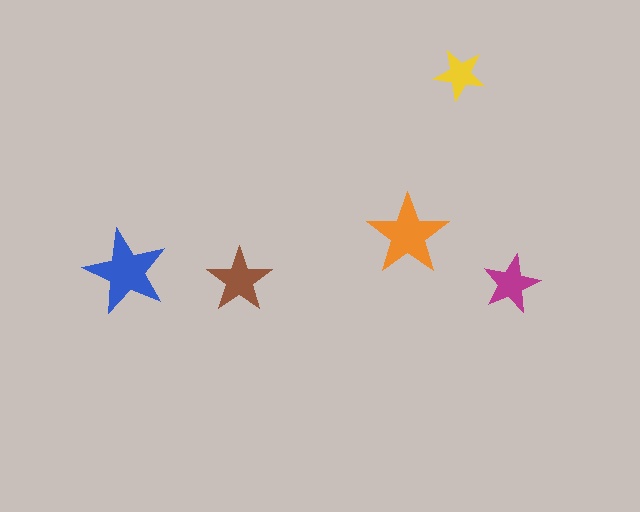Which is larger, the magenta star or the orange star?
The orange one.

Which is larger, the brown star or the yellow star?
The brown one.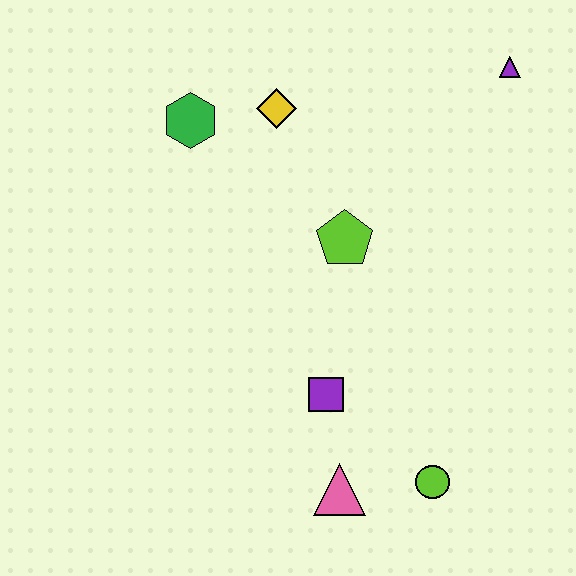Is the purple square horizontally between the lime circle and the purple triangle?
No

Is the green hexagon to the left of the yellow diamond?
Yes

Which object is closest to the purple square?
The pink triangle is closest to the purple square.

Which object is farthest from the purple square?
The purple triangle is farthest from the purple square.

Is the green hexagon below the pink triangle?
No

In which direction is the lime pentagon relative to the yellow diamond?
The lime pentagon is below the yellow diamond.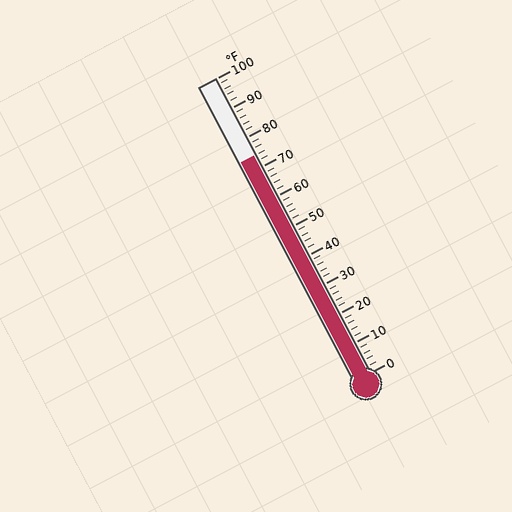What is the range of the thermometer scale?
The thermometer scale ranges from 0°F to 100°F.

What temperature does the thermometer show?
The thermometer shows approximately 74°F.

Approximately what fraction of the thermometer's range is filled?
The thermometer is filled to approximately 75% of its range.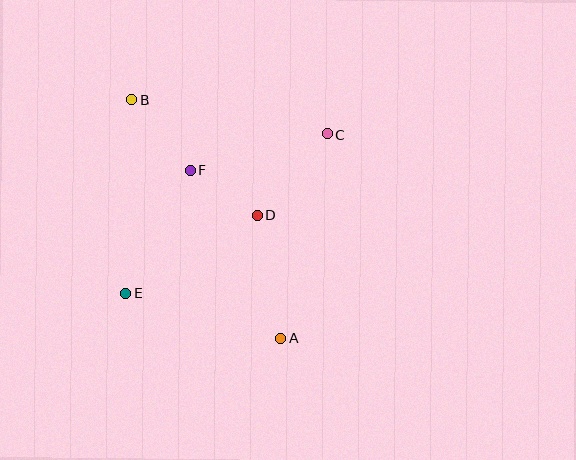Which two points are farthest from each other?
Points A and B are farthest from each other.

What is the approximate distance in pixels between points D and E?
The distance between D and E is approximately 153 pixels.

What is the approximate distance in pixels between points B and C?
The distance between B and C is approximately 198 pixels.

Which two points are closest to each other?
Points D and F are closest to each other.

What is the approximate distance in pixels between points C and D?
The distance between C and D is approximately 106 pixels.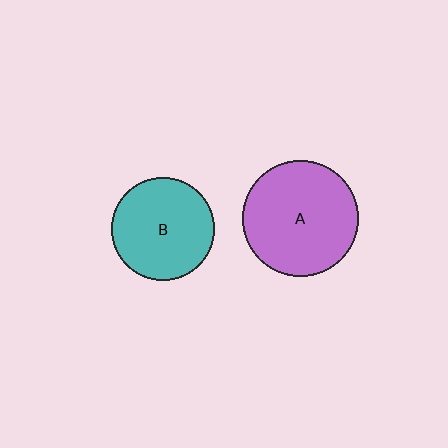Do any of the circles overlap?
No, none of the circles overlap.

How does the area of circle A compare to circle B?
Approximately 1.3 times.